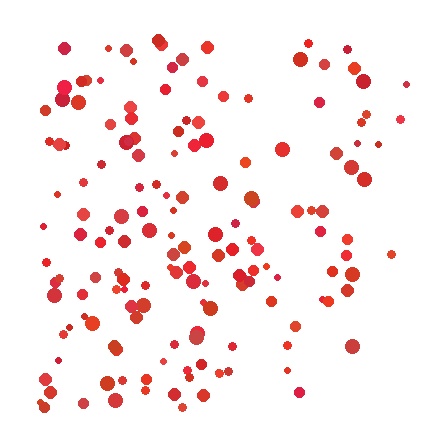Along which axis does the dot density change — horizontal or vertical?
Horizontal.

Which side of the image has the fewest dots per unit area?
The right.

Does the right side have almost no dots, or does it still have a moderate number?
Still a moderate number, just noticeably fewer than the left.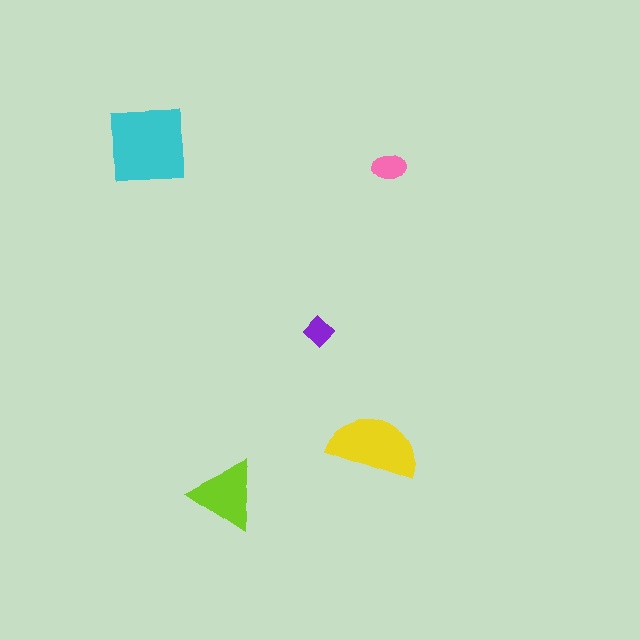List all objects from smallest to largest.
The purple diamond, the pink ellipse, the lime triangle, the yellow semicircle, the cyan square.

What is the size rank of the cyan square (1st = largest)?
1st.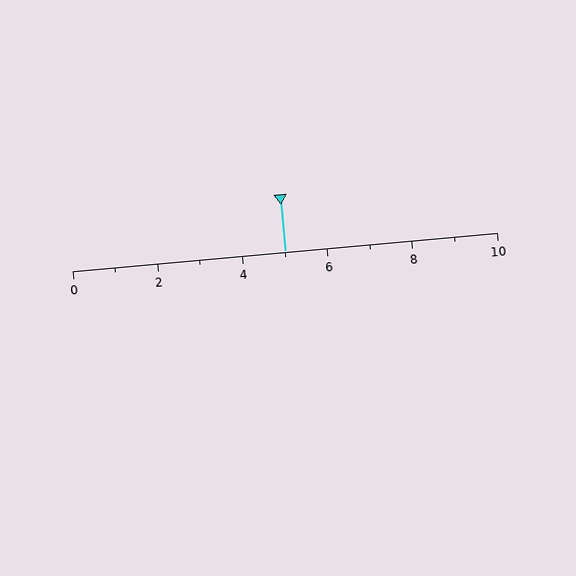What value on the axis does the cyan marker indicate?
The marker indicates approximately 5.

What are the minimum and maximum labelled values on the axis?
The axis runs from 0 to 10.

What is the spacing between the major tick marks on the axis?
The major ticks are spaced 2 apart.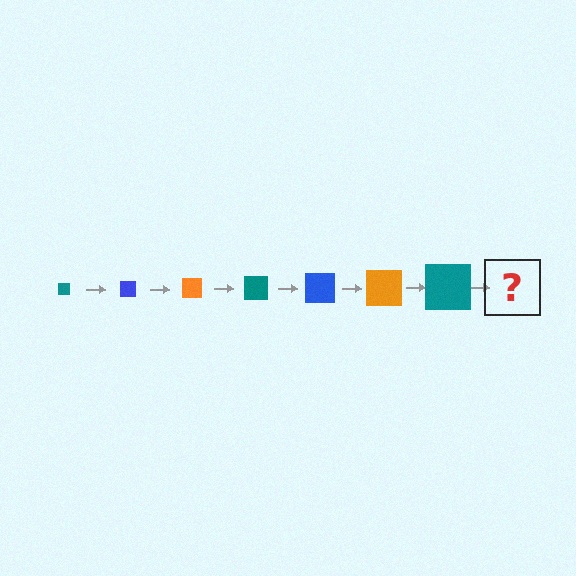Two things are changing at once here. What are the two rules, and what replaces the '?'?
The two rules are that the square grows larger each step and the color cycles through teal, blue, and orange. The '?' should be a blue square, larger than the previous one.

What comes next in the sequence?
The next element should be a blue square, larger than the previous one.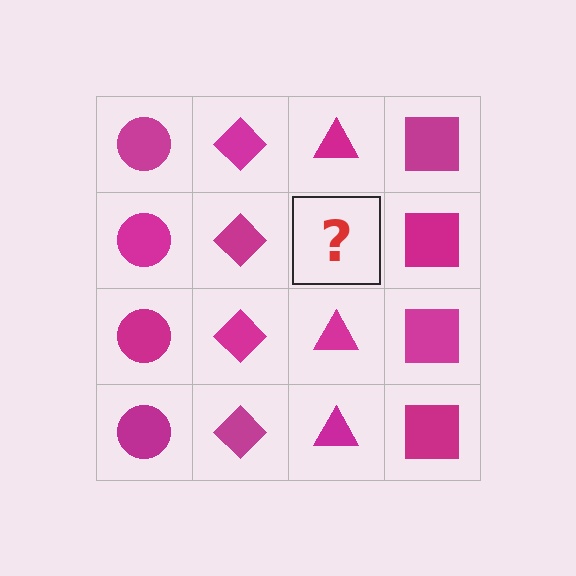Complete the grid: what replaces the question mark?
The question mark should be replaced with a magenta triangle.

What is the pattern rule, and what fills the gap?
The rule is that each column has a consistent shape. The gap should be filled with a magenta triangle.